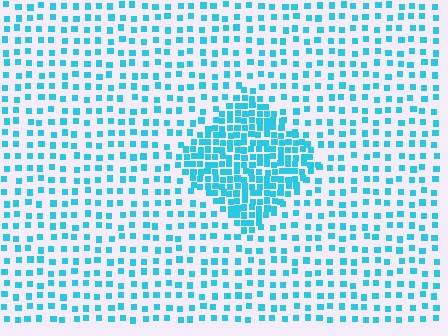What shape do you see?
I see a diamond.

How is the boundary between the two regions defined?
The boundary is defined by a change in element density (approximately 2.5x ratio). All elements are the same color, size, and shape.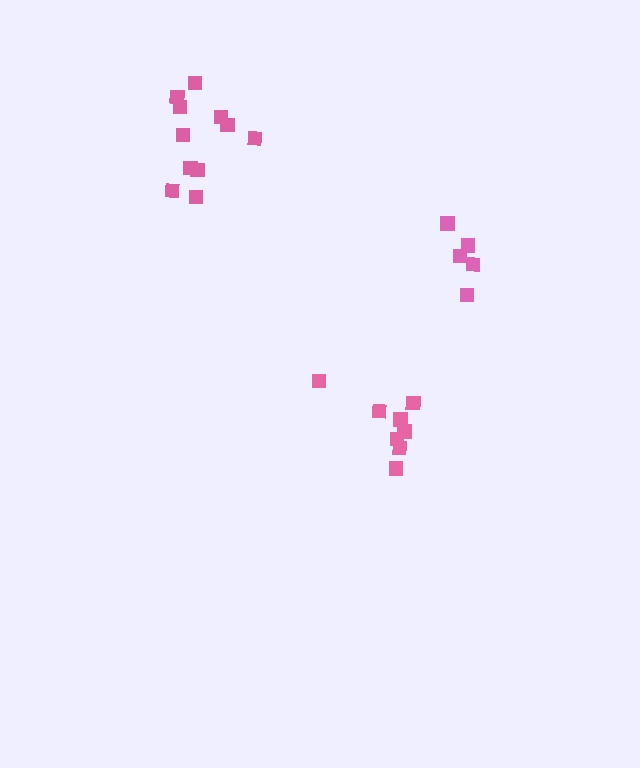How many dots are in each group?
Group 1: 8 dots, Group 2: 5 dots, Group 3: 11 dots (24 total).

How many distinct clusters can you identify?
There are 3 distinct clusters.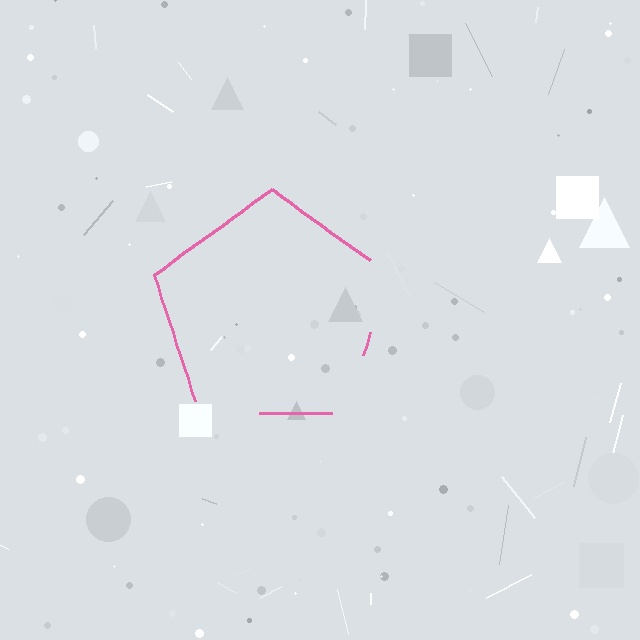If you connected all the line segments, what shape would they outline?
They would outline a pentagon.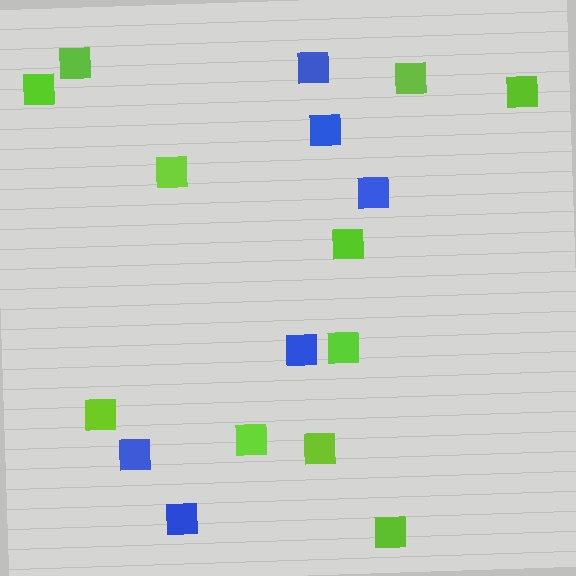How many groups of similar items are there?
There are 2 groups: one group of lime squares (11) and one group of blue squares (6).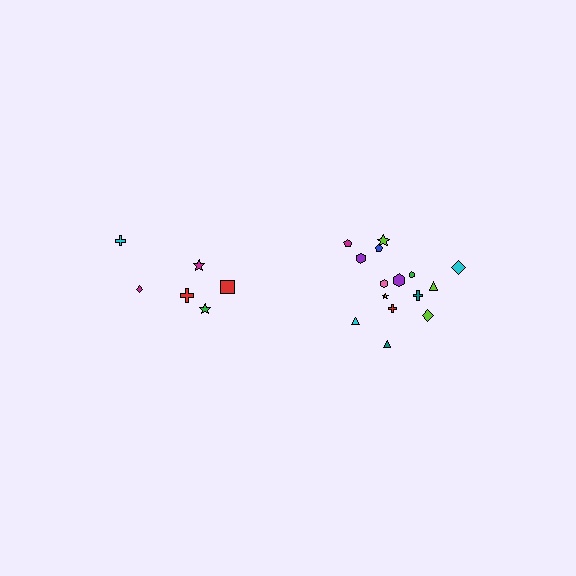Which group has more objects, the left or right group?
The right group.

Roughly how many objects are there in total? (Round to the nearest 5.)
Roughly 20 objects in total.